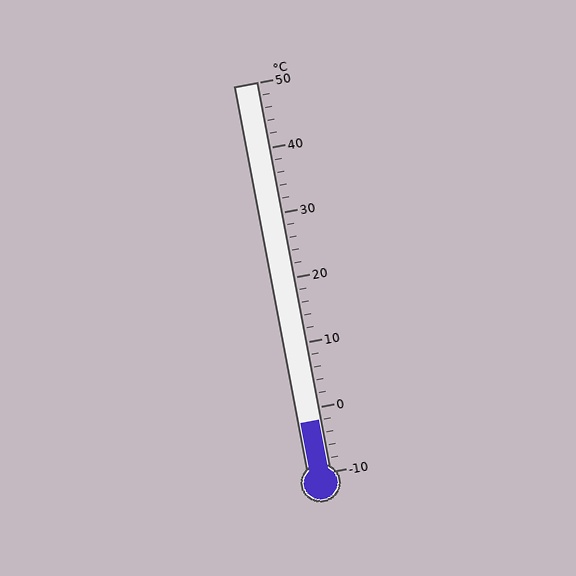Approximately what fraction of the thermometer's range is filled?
The thermometer is filled to approximately 15% of its range.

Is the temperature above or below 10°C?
The temperature is below 10°C.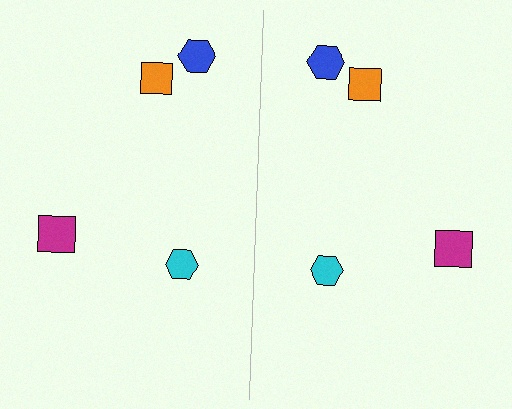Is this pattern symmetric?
Yes, this pattern has bilateral (reflection) symmetry.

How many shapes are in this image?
There are 8 shapes in this image.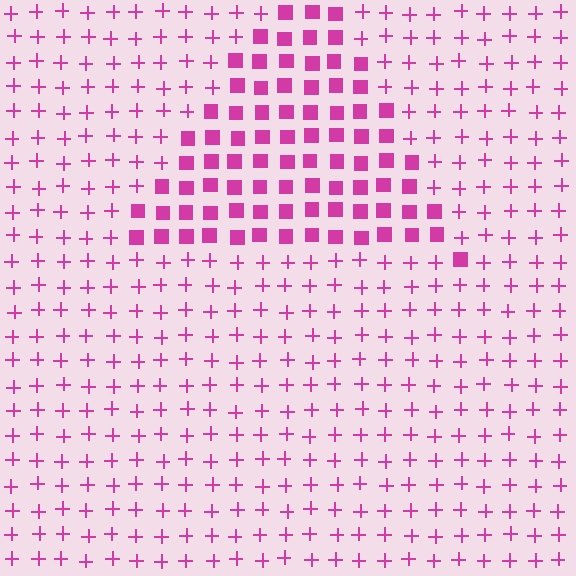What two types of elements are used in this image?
The image uses squares inside the triangle region and plus signs outside it.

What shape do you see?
I see a triangle.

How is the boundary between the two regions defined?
The boundary is defined by a change in element shape: squares inside vs. plus signs outside. All elements share the same color and spacing.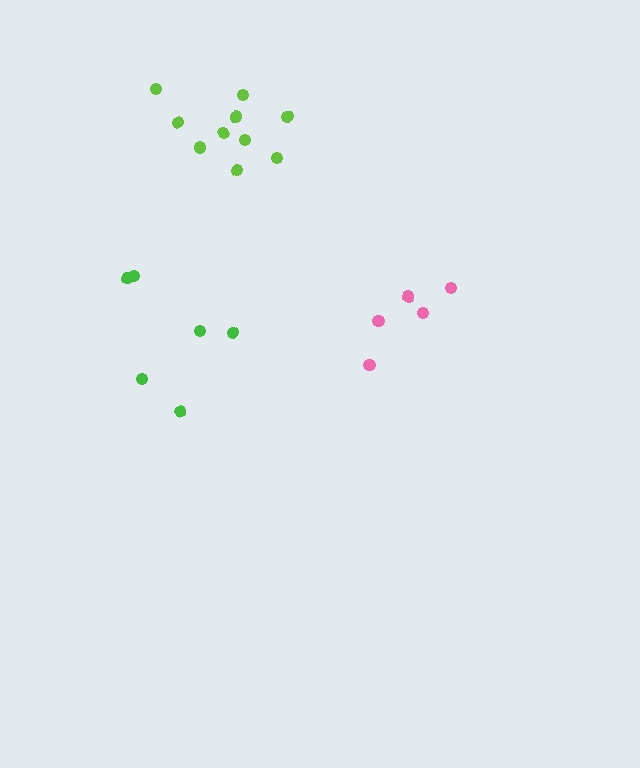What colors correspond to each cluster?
The clusters are colored: green, lime, pink.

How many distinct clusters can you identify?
There are 3 distinct clusters.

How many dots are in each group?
Group 1: 6 dots, Group 2: 10 dots, Group 3: 5 dots (21 total).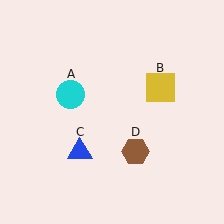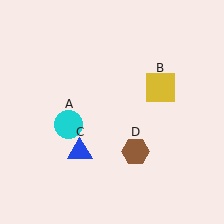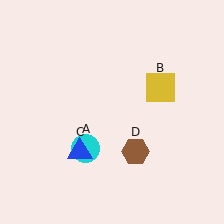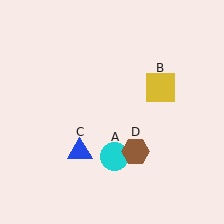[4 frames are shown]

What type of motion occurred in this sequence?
The cyan circle (object A) rotated counterclockwise around the center of the scene.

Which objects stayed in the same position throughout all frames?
Yellow square (object B) and blue triangle (object C) and brown hexagon (object D) remained stationary.